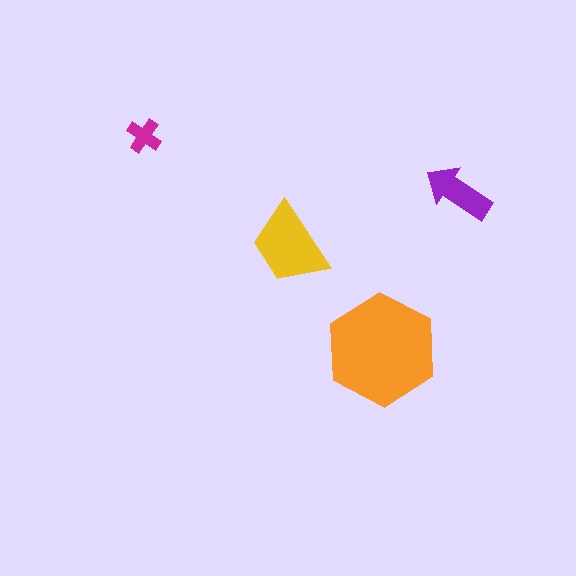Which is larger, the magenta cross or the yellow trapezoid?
The yellow trapezoid.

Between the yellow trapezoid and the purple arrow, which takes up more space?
The yellow trapezoid.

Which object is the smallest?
The magenta cross.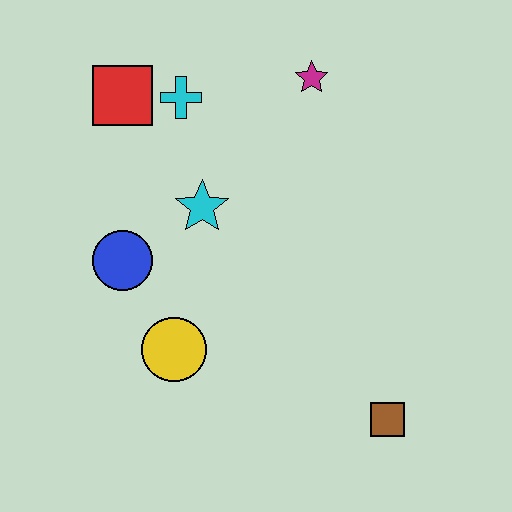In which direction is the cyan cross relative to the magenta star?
The cyan cross is to the left of the magenta star.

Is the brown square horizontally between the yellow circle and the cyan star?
No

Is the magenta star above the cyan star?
Yes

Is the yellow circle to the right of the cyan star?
No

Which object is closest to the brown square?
The yellow circle is closest to the brown square.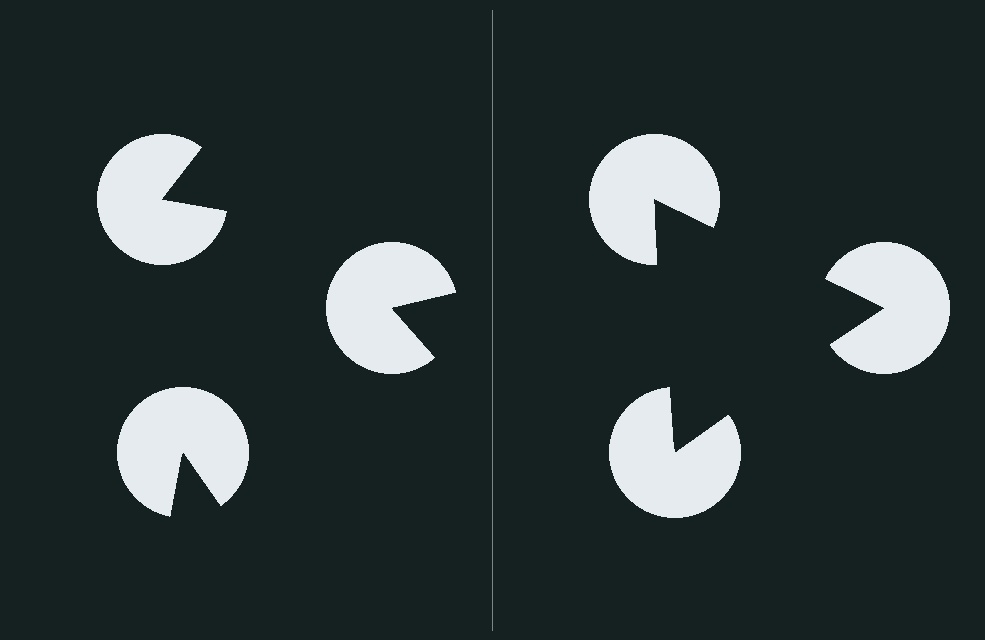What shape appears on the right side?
An illusory triangle.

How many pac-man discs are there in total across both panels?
6 — 3 on each side.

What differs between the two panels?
The pac-man discs are positioned identically on both sides; only the wedge orientations differ. On the right they align to a triangle; on the left they are misaligned.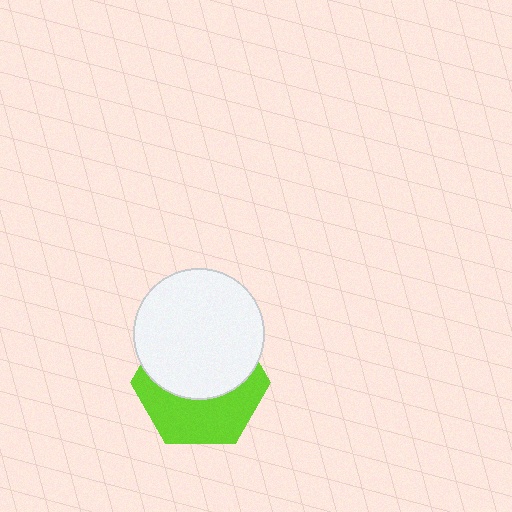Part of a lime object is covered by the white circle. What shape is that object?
It is a hexagon.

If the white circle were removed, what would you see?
You would see the complete lime hexagon.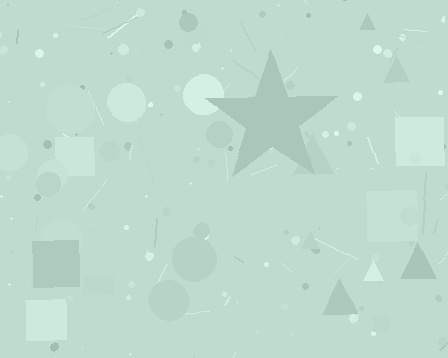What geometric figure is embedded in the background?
A star is embedded in the background.